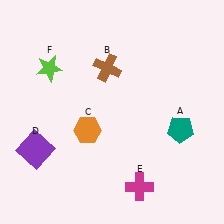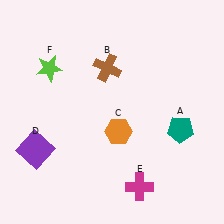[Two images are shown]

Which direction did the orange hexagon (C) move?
The orange hexagon (C) moved right.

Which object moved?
The orange hexagon (C) moved right.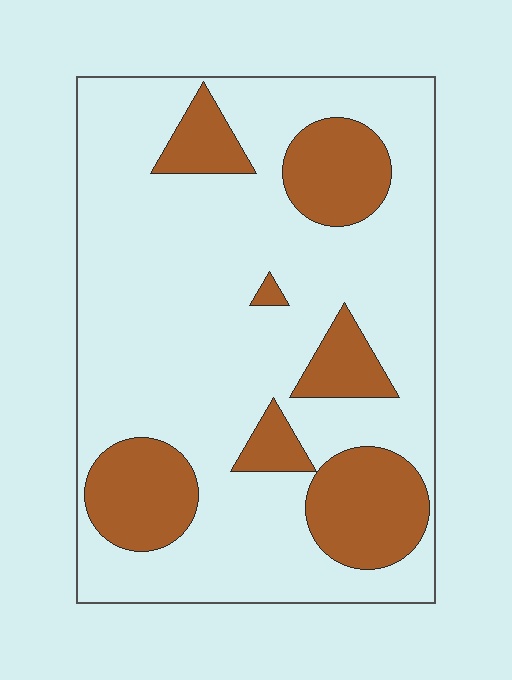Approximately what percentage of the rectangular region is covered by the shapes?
Approximately 25%.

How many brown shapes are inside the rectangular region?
7.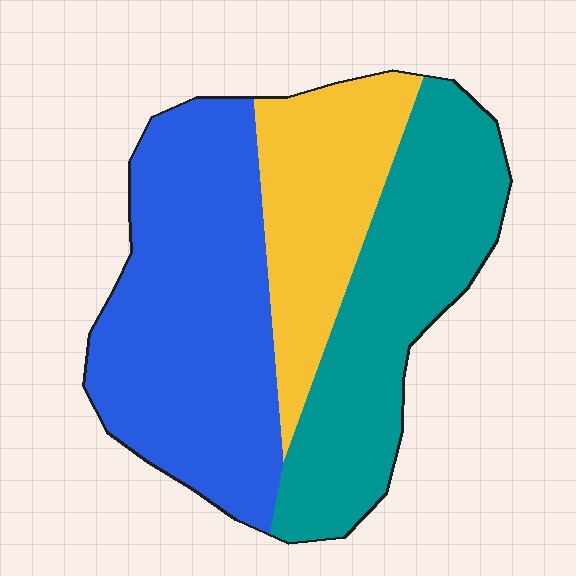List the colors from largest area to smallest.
From largest to smallest: blue, teal, yellow.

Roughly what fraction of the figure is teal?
Teal covers 34% of the figure.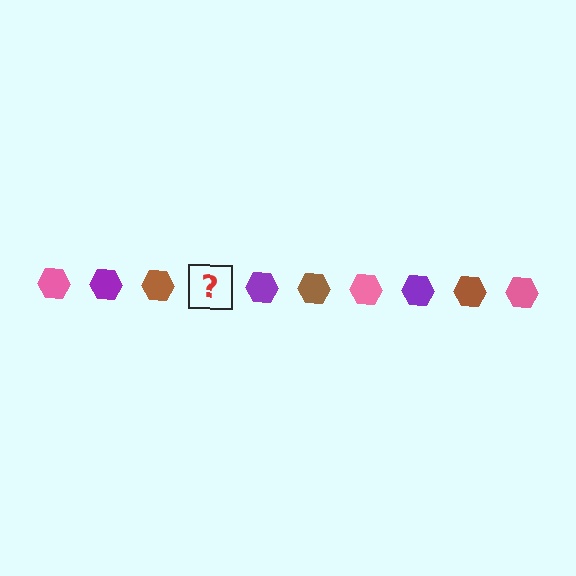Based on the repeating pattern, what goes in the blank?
The blank should be a pink hexagon.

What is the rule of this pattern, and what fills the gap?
The rule is that the pattern cycles through pink, purple, brown hexagons. The gap should be filled with a pink hexagon.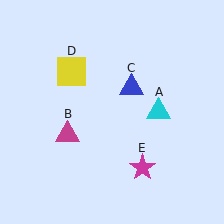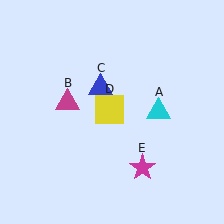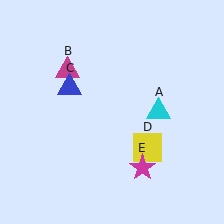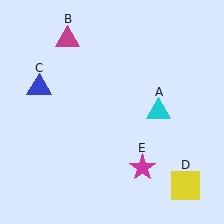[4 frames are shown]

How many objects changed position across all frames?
3 objects changed position: magenta triangle (object B), blue triangle (object C), yellow square (object D).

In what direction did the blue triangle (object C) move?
The blue triangle (object C) moved left.